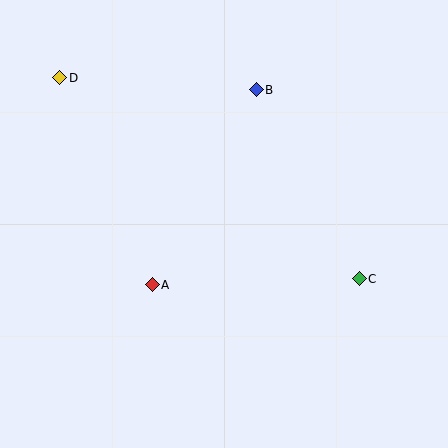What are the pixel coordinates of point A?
Point A is at (152, 285).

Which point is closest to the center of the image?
Point A at (152, 285) is closest to the center.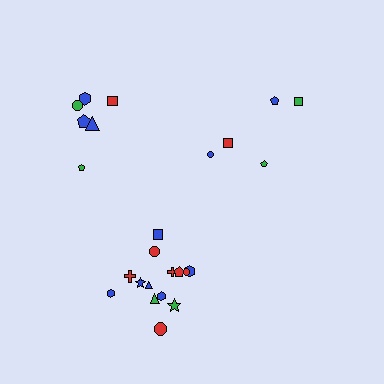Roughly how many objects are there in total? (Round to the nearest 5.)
Roughly 25 objects in total.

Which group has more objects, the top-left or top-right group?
The top-left group.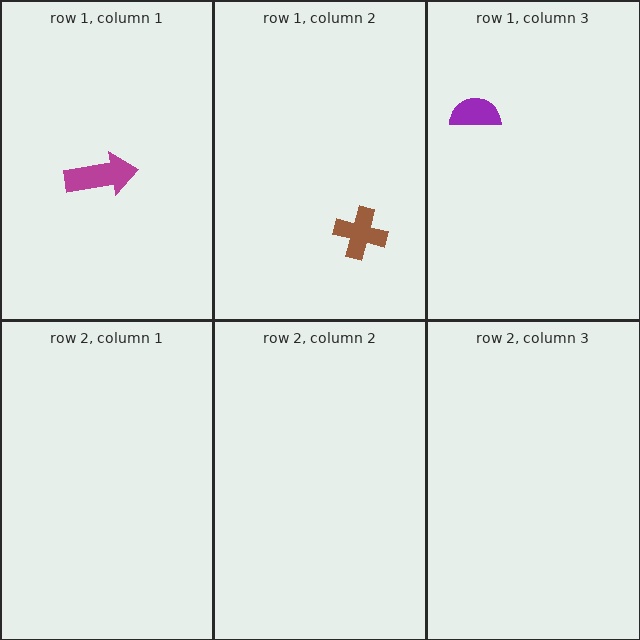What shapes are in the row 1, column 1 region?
The magenta arrow.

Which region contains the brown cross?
The row 1, column 2 region.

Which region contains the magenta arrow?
The row 1, column 1 region.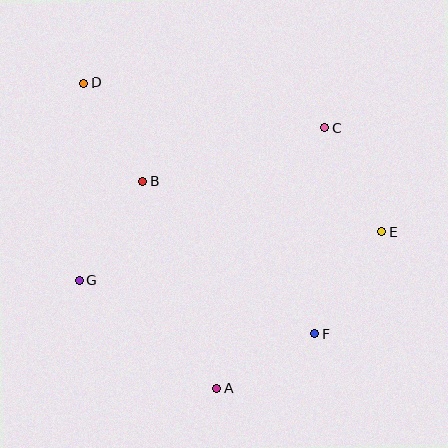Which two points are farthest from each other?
Points D and F are farthest from each other.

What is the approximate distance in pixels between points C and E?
The distance between C and E is approximately 118 pixels.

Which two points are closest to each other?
Points A and F are closest to each other.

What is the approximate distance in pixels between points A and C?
The distance between A and C is approximately 282 pixels.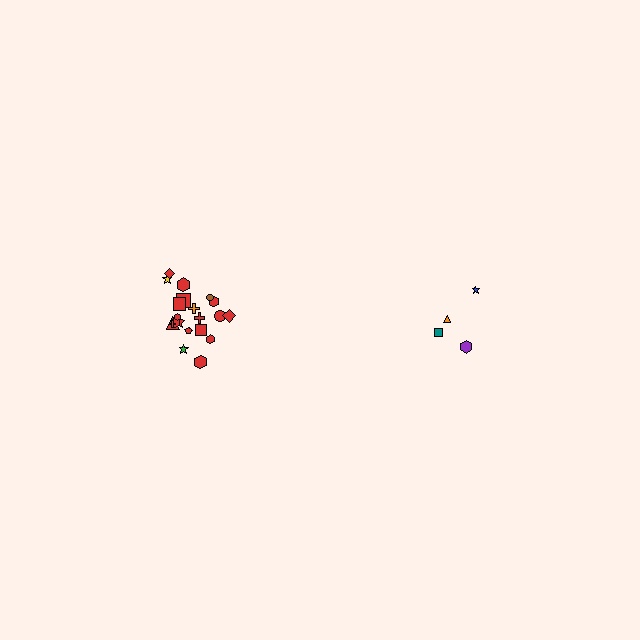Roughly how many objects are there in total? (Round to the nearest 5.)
Roughly 25 objects in total.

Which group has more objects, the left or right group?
The left group.